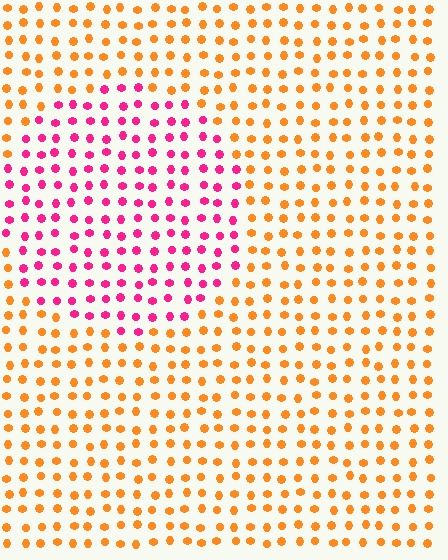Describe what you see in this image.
The image is filled with small orange elements in a uniform arrangement. A circle-shaped region is visible where the elements are tinted to a slightly different hue, forming a subtle color boundary.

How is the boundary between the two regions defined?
The boundary is defined purely by a slight shift in hue (about 60 degrees). Spacing, size, and orientation are identical on both sides.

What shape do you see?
I see a circle.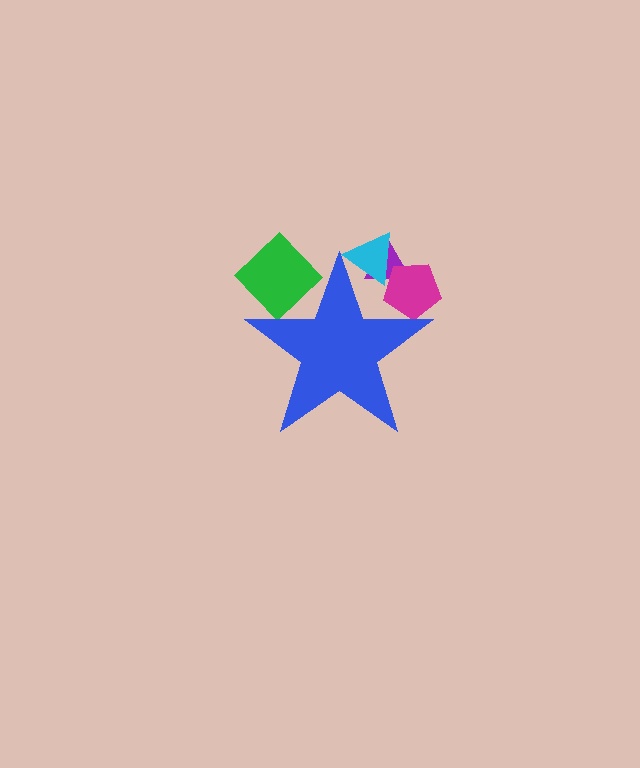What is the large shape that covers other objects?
A blue star.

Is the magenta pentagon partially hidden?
Yes, the magenta pentagon is partially hidden behind the blue star.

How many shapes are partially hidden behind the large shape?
4 shapes are partially hidden.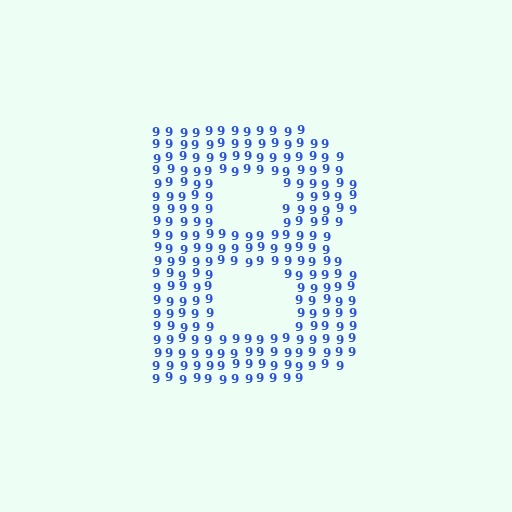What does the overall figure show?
The overall figure shows the letter B.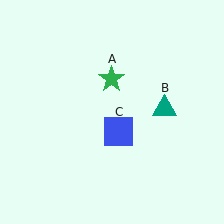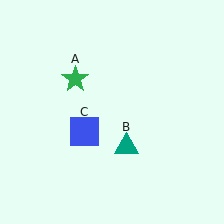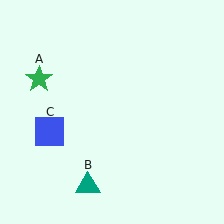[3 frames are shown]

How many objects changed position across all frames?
3 objects changed position: green star (object A), teal triangle (object B), blue square (object C).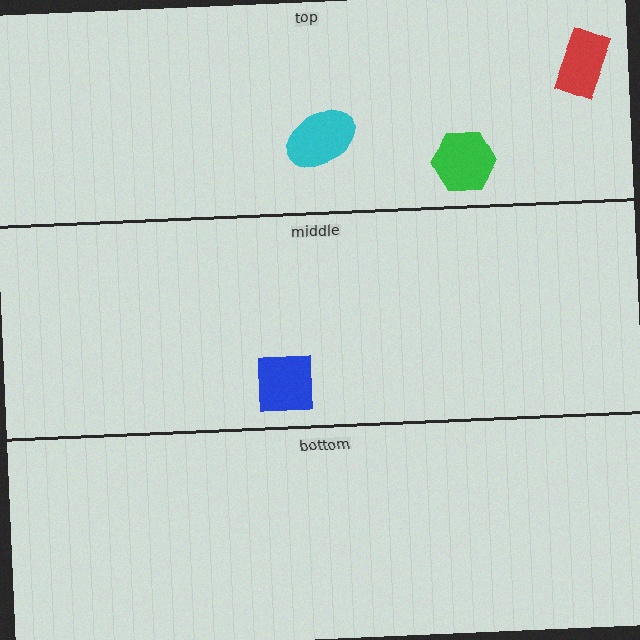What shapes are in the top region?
The green hexagon, the red rectangle, the cyan ellipse.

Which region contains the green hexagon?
The top region.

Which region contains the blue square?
The middle region.